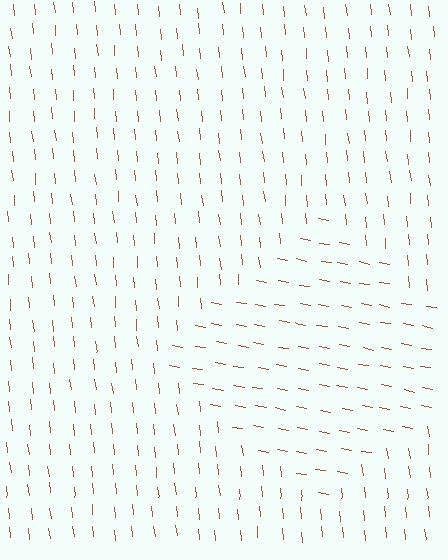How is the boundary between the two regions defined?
The boundary is defined purely by a change in line orientation (approximately 74 degrees difference). All lines are the same color and thickness.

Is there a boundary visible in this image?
Yes, there is a texture boundary formed by a change in line orientation.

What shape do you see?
I see a diamond.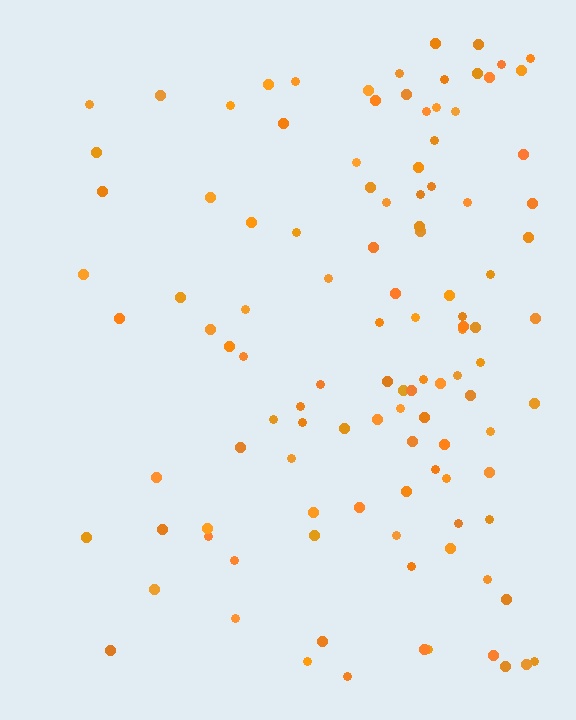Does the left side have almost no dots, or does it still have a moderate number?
Still a moderate number, just noticeably fewer than the right.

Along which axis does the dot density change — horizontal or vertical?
Horizontal.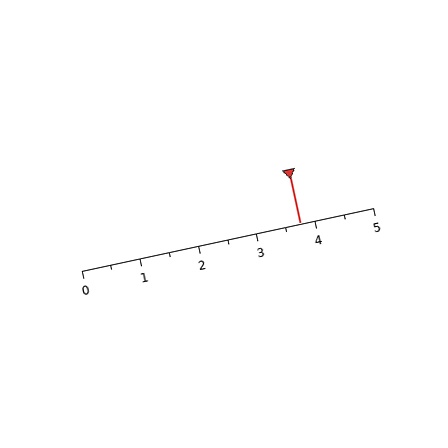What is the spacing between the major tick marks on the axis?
The major ticks are spaced 1 apart.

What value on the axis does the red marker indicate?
The marker indicates approximately 3.8.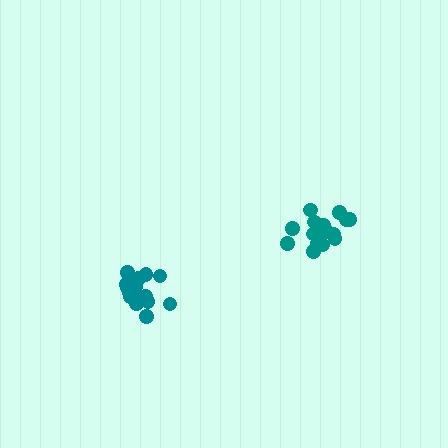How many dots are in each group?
Group 1: 17 dots, Group 2: 17 dots (34 total).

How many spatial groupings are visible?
There are 2 spatial groupings.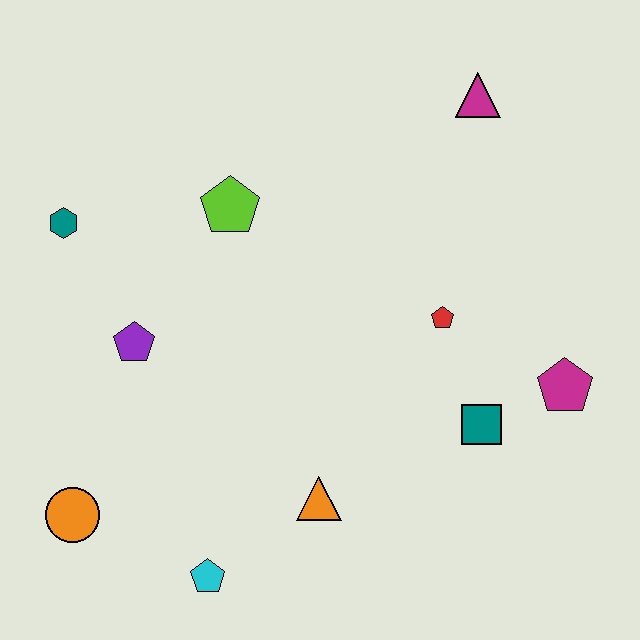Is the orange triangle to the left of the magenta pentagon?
Yes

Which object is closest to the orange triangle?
The cyan pentagon is closest to the orange triangle.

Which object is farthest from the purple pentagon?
The magenta pentagon is farthest from the purple pentagon.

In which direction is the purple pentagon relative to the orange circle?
The purple pentagon is above the orange circle.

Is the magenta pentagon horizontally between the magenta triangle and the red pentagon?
No